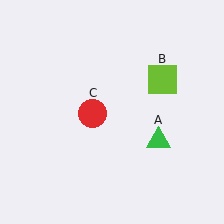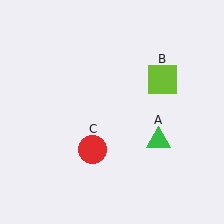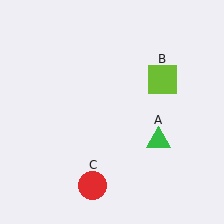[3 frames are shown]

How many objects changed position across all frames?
1 object changed position: red circle (object C).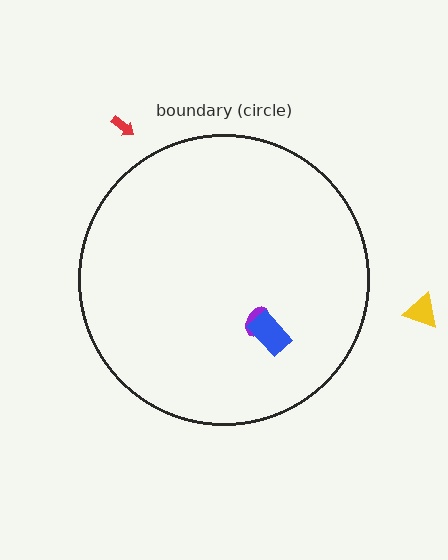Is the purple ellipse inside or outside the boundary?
Inside.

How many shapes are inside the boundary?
2 inside, 2 outside.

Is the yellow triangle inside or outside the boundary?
Outside.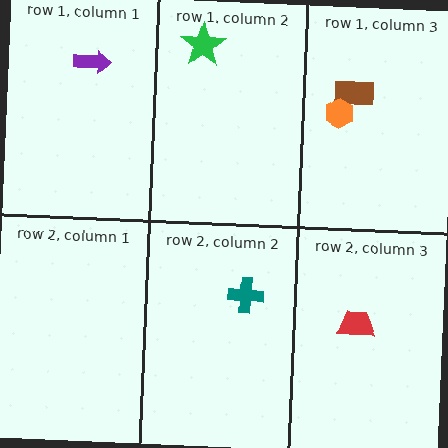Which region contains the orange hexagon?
The row 1, column 3 region.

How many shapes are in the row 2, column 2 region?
1.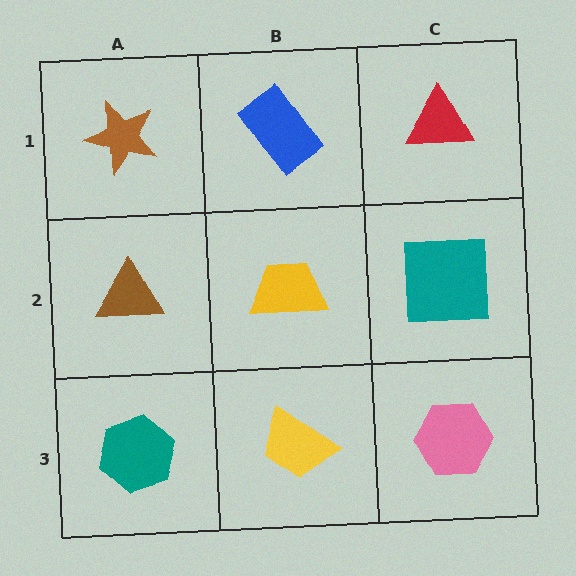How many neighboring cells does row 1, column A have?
2.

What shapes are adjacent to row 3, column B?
A yellow trapezoid (row 2, column B), a teal hexagon (row 3, column A), a pink hexagon (row 3, column C).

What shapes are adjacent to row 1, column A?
A brown triangle (row 2, column A), a blue rectangle (row 1, column B).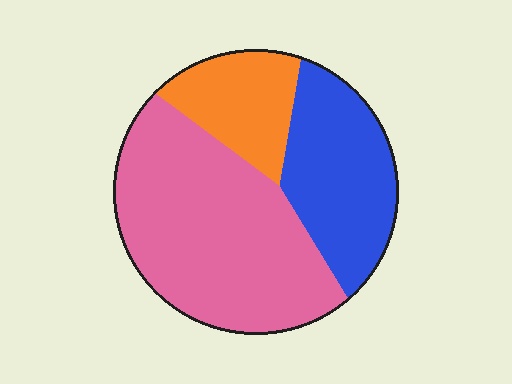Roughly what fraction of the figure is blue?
Blue takes up about one quarter (1/4) of the figure.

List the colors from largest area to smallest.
From largest to smallest: pink, blue, orange.